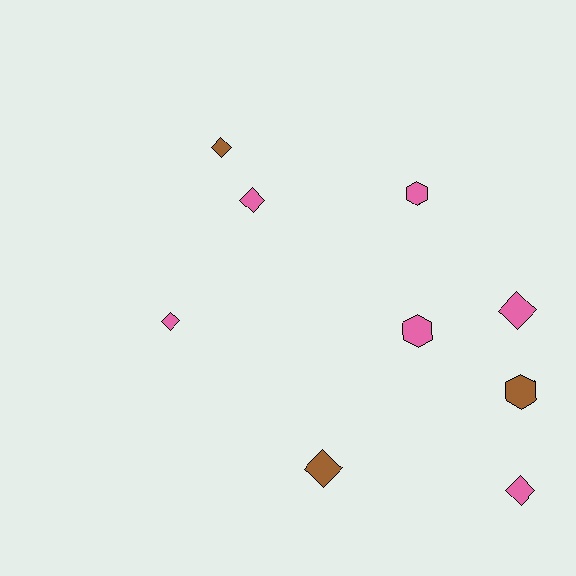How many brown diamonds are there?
There are 2 brown diamonds.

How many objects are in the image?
There are 9 objects.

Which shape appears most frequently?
Diamond, with 6 objects.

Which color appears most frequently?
Pink, with 6 objects.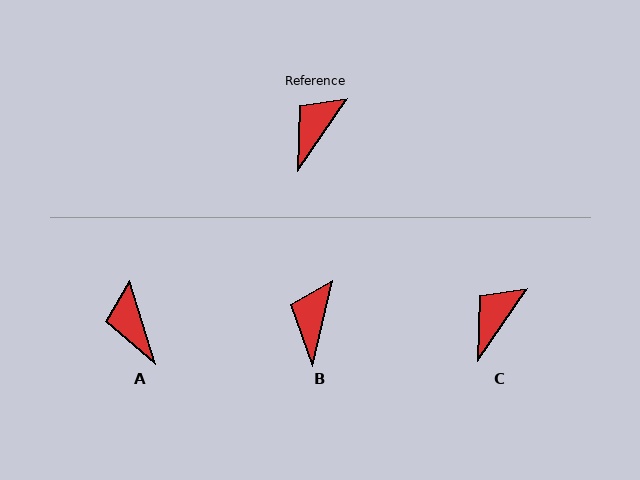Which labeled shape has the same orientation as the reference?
C.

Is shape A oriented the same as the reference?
No, it is off by about 51 degrees.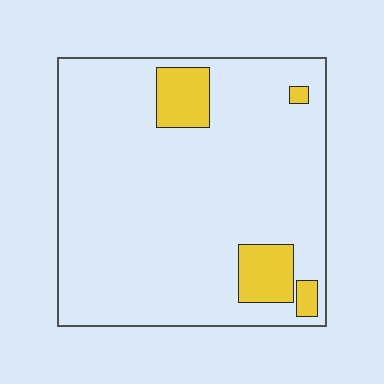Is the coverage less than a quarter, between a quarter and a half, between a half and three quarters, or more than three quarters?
Less than a quarter.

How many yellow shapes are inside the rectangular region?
4.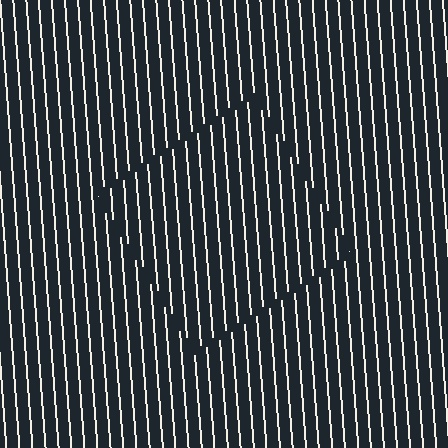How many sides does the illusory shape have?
4 sides — the line-ends trace a square.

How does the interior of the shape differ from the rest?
The interior of the shape contains the same grating, shifted by half a period — the contour is defined by the phase discontinuity where line-ends from the inner and outer gratings abut.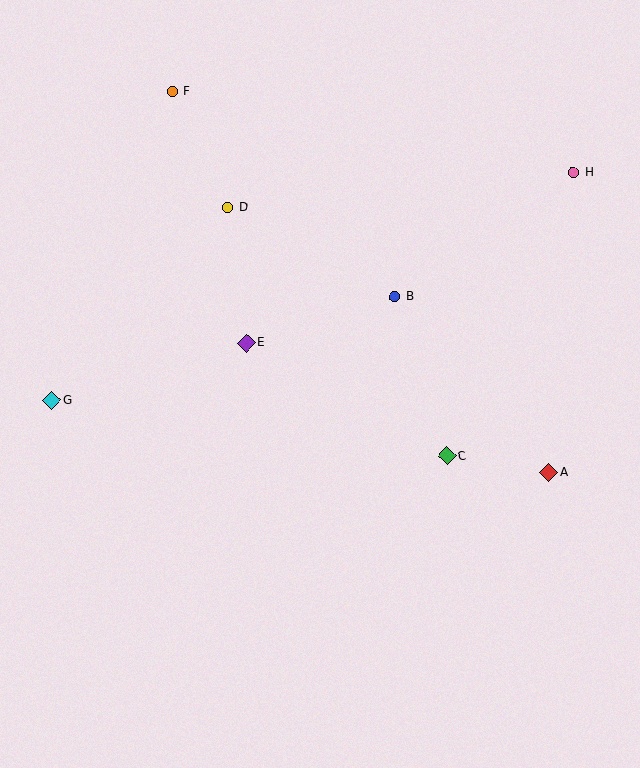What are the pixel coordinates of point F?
Point F is at (172, 91).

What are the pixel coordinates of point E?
Point E is at (246, 343).